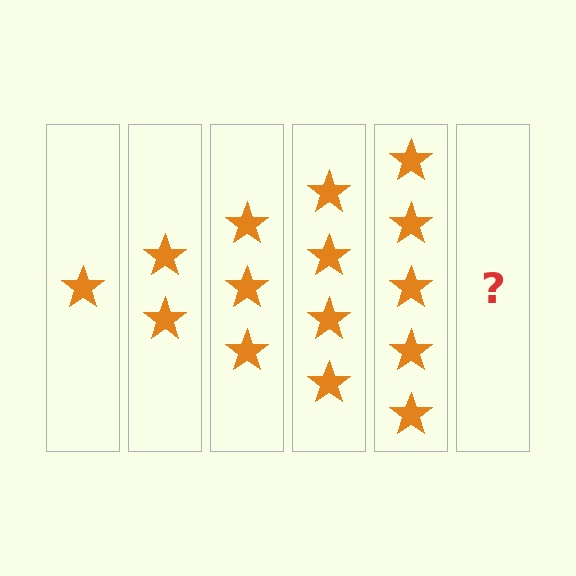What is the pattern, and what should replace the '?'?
The pattern is that each step adds one more star. The '?' should be 6 stars.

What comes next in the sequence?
The next element should be 6 stars.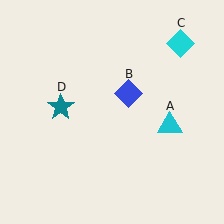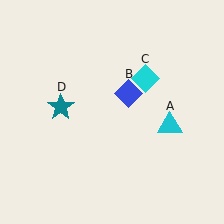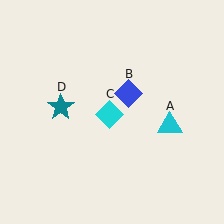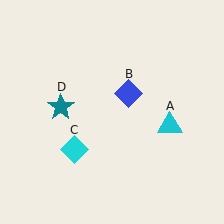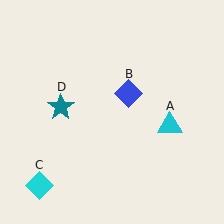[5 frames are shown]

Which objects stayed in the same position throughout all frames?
Cyan triangle (object A) and blue diamond (object B) and teal star (object D) remained stationary.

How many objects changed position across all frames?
1 object changed position: cyan diamond (object C).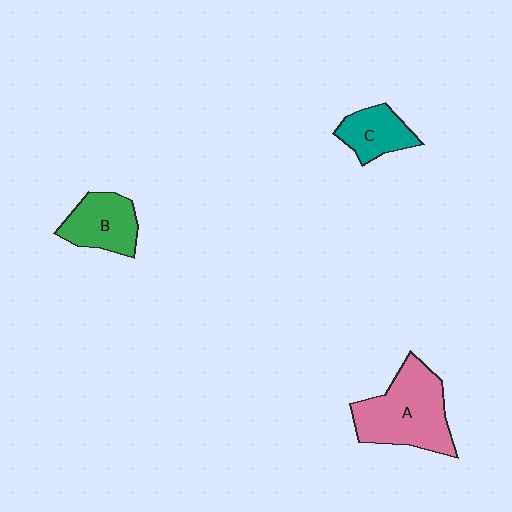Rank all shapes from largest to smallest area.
From largest to smallest: A (pink), B (green), C (teal).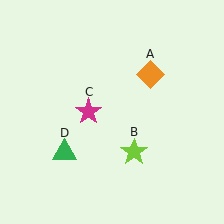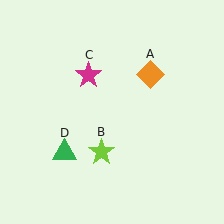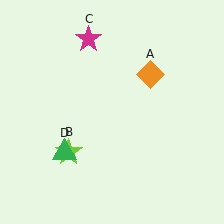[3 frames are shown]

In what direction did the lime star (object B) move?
The lime star (object B) moved left.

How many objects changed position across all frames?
2 objects changed position: lime star (object B), magenta star (object C).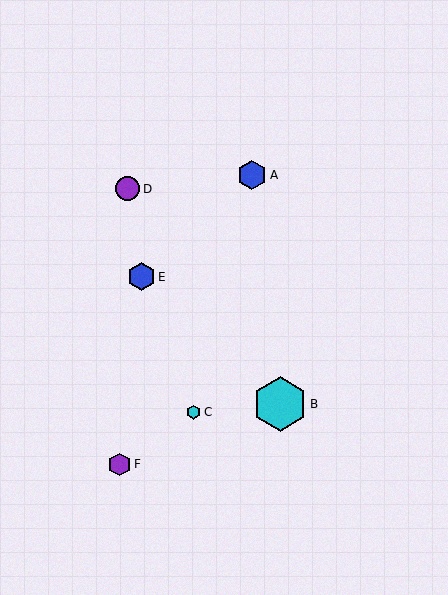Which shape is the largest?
The cyan hexagon (labeled B) is the largest.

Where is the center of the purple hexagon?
The center of the purple hexagon is at (119, 464).